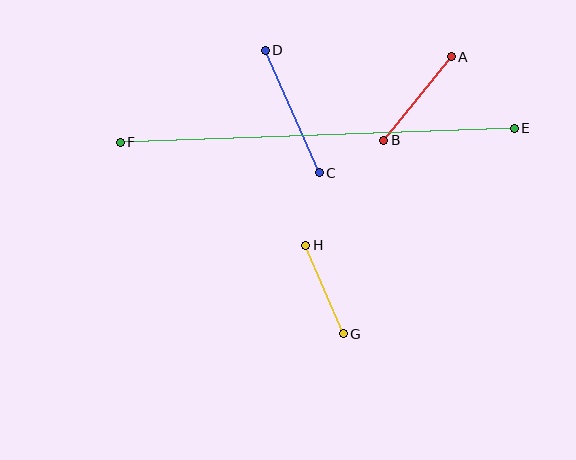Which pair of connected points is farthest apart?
Points E and F are farthest apart.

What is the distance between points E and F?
The distance is approximately 394 pixels.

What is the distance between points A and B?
The distance is approximately 107 pixels.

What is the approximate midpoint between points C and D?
The midpoint is at approximately (292, 111) pixels.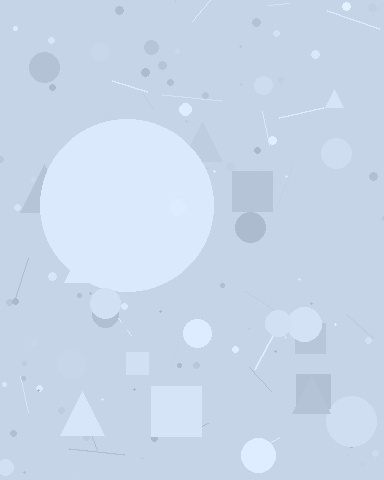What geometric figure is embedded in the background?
A circle is embedded in the background.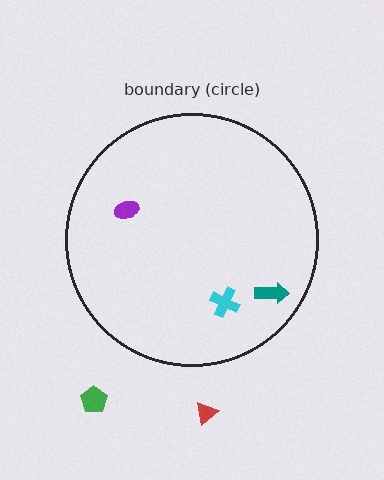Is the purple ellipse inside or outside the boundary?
Inside.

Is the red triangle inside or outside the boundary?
Outside.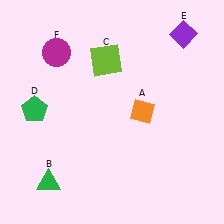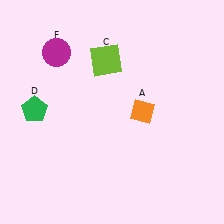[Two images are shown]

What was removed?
The green triangle (B), the purple diamond (E) were removed in Image 2.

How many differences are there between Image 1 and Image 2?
There are 2 differences between the two images.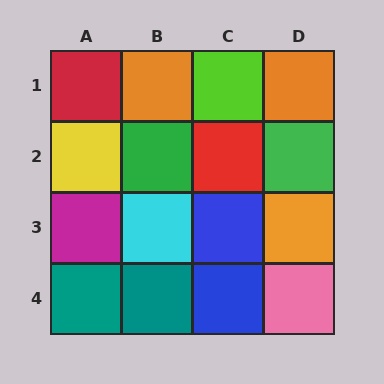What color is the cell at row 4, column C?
Blue.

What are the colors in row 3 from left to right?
Magenta, cyan, blue, orange.